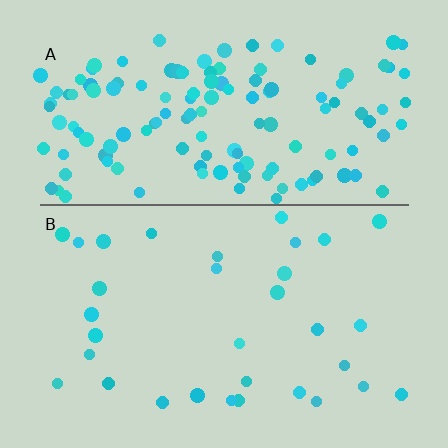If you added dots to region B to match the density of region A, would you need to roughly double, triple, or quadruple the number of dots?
Approximately quadruple.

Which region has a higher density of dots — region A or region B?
A (the top).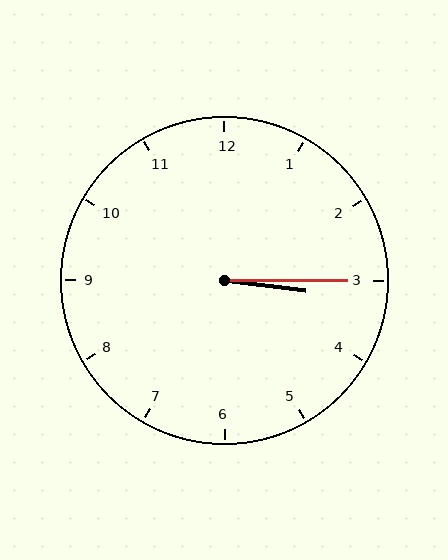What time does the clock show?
3:15.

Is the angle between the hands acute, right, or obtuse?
It is acute.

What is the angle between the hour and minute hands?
Approximately 8 degrees.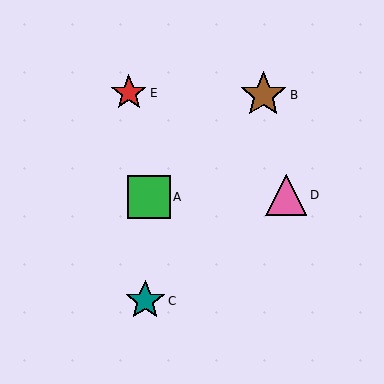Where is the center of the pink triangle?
The center of the pink triangle is at (286, 195).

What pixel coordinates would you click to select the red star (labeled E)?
Click at (129, 93) to select the red star E.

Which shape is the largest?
The brown star (labeled B) is the largest.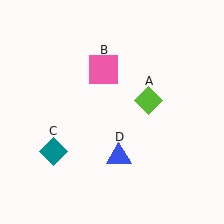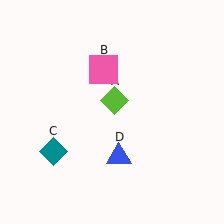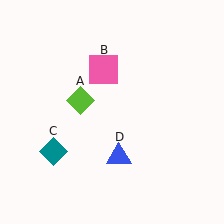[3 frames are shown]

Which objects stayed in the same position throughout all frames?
Pink square (object B) and teal diamond (object C) and blue triangle (object D) remained stationary.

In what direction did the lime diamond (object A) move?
The lime diamond (object A) moved left.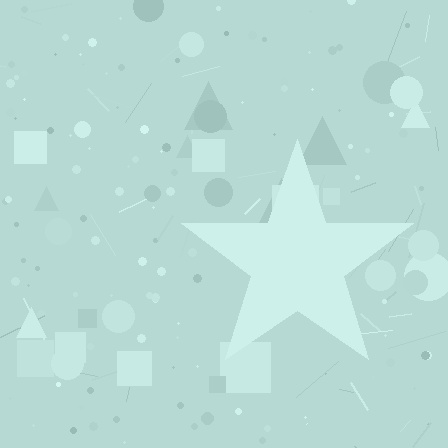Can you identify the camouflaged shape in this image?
The camouflaged shape is a star.